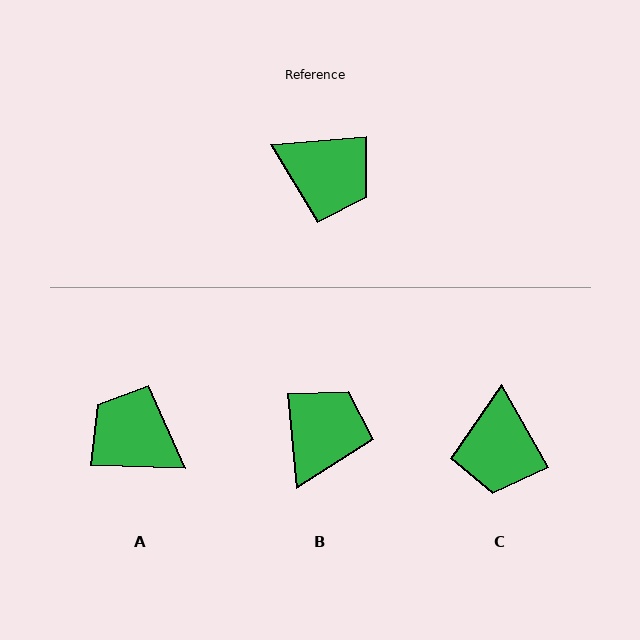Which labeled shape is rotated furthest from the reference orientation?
A, about 173 degrees away.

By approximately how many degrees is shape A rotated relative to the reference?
Approximately 173 degrees counter-clockwise.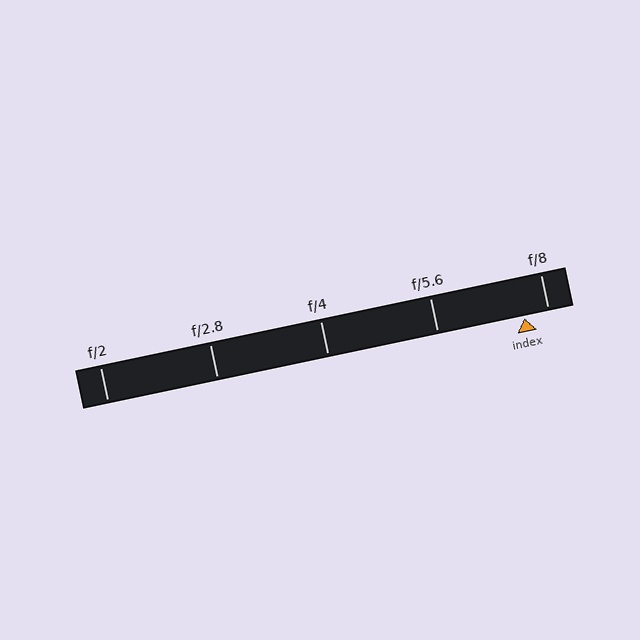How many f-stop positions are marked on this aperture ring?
There are 5 f-stop positions marked.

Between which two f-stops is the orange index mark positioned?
The index mark is between f/5.6 and f/8.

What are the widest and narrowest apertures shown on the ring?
The widest aperture shown is f/2 and the narrowest is f/8.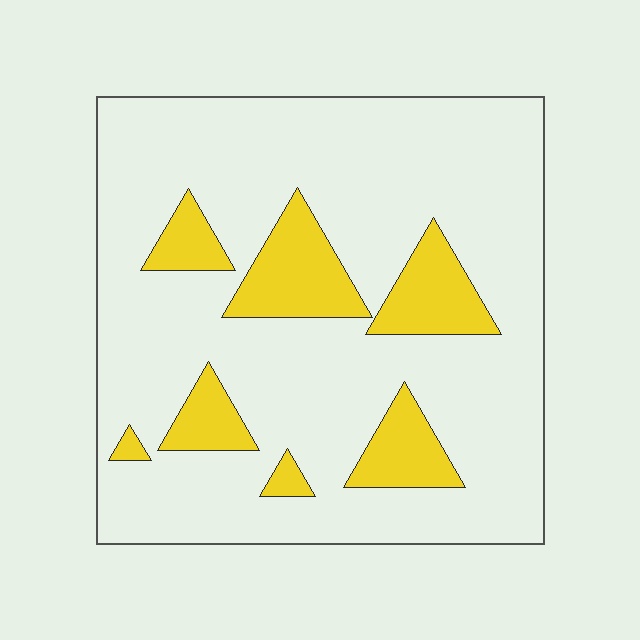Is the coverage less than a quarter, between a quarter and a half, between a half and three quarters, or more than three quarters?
Less than a quarter.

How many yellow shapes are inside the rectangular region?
7.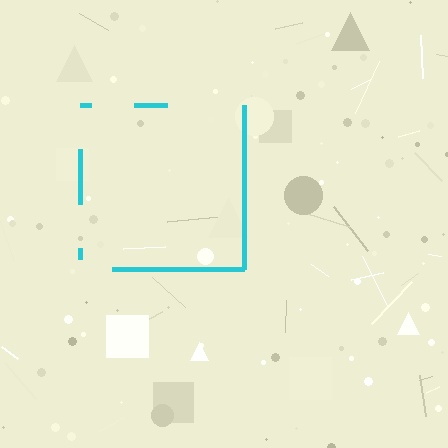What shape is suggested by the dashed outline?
The dashed outline suggests a square.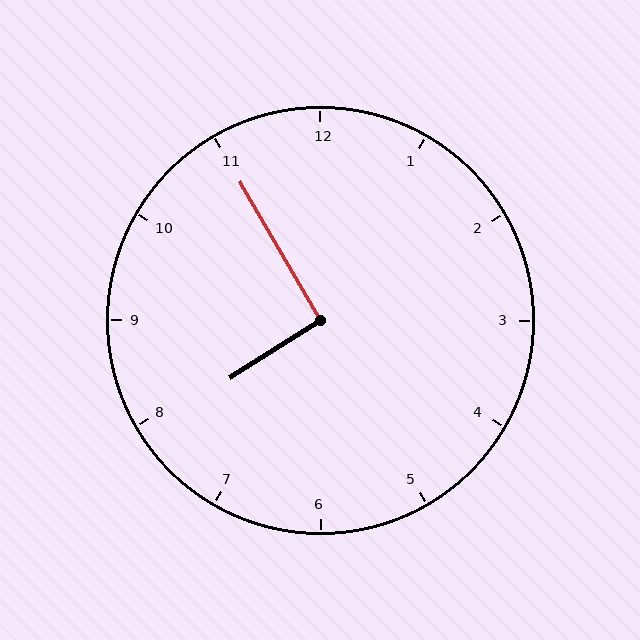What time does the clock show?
7:55.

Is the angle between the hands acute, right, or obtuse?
It is right.